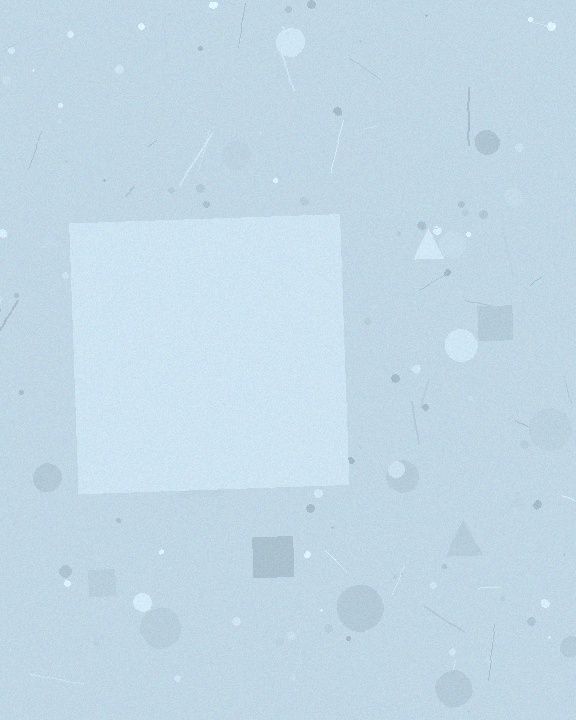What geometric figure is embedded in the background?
A square is embedded in the background.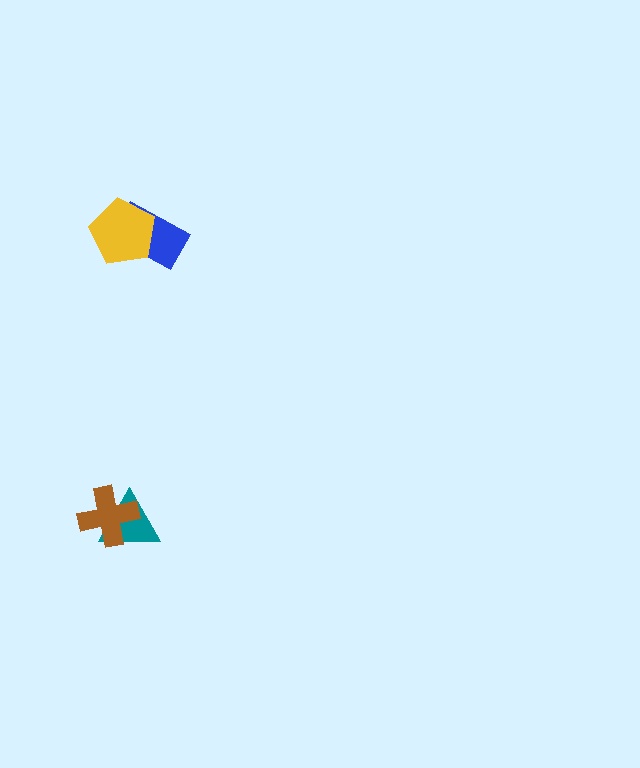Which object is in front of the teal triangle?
The brown cross is in front of the teal triangle.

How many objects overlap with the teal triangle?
1 object overlaps with the teal triangle.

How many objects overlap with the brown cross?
1 object overlaps with the brown cross.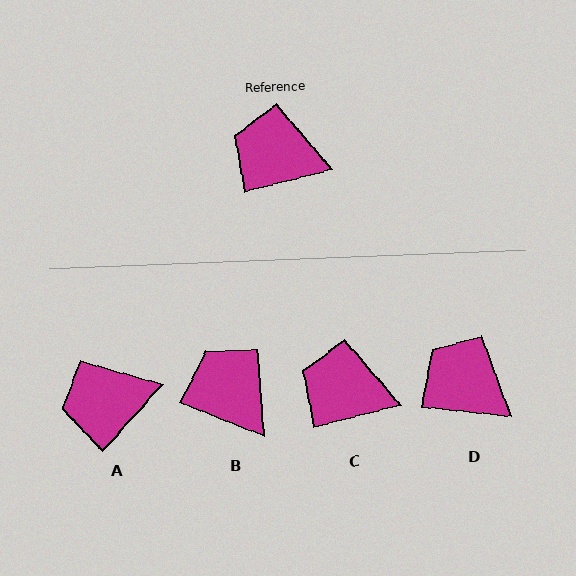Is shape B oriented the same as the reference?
No, it is off by about 37 degrees.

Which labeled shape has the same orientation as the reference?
C.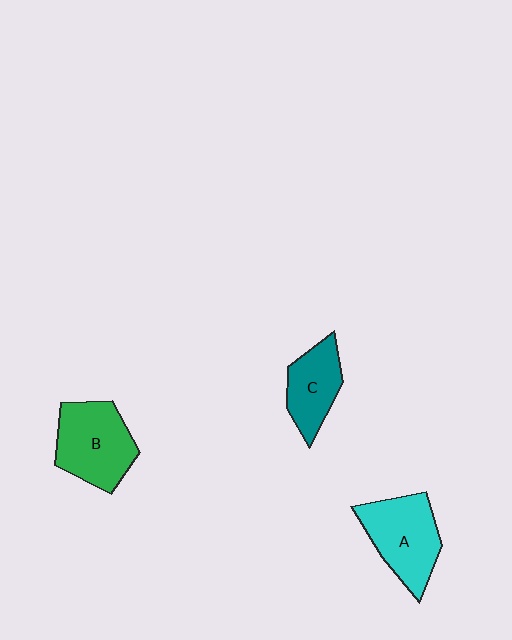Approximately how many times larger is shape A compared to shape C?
Approximately 1.4 times.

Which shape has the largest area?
Shape B (green).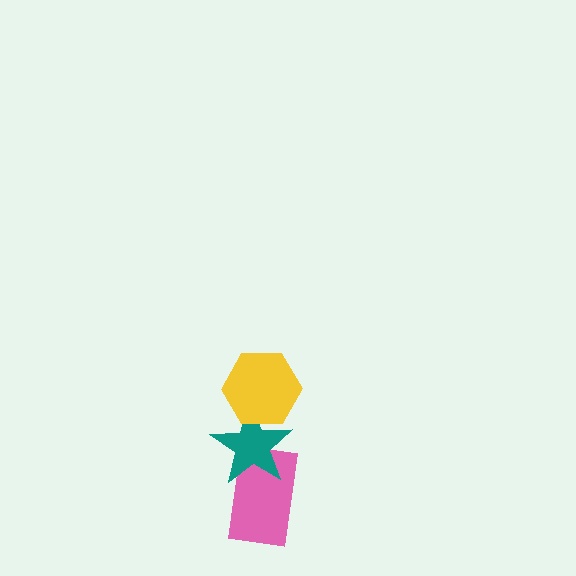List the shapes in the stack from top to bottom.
From top to bottom: the yellow hexagon, the teal star, the pink rectangle.